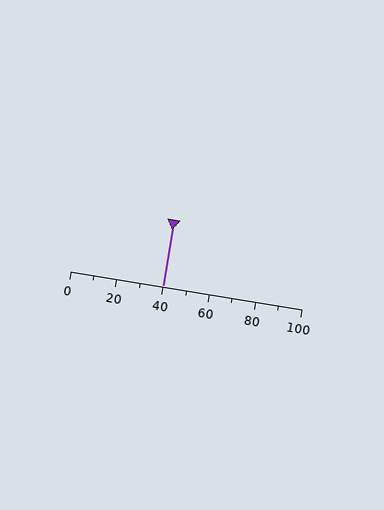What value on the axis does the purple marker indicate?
The marker indicates approximately 40.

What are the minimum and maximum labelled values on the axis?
The axis runs from 0 to 100.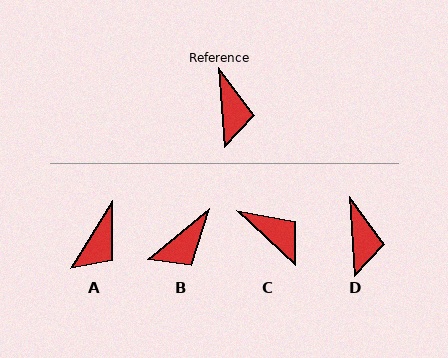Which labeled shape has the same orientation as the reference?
D.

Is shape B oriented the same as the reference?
No, it is off by about 54 degrees.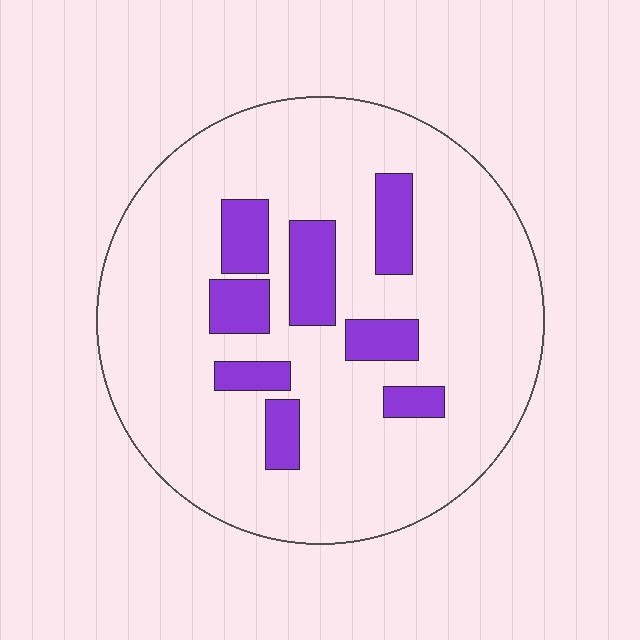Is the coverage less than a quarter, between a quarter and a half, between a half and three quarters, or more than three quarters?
Less than a quarter.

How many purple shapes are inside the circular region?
8.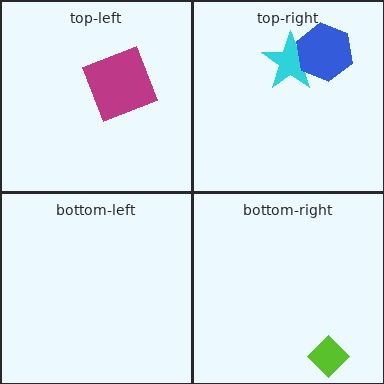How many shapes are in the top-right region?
2.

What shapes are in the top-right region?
The cyan star, the blue hexagon.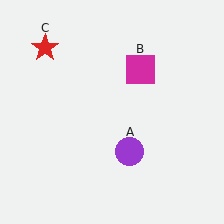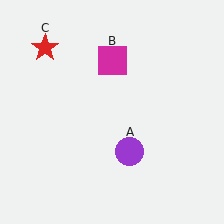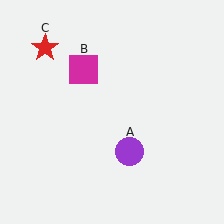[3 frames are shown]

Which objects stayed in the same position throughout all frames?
Purple circle (object A) and red star (object C) remained stationary.